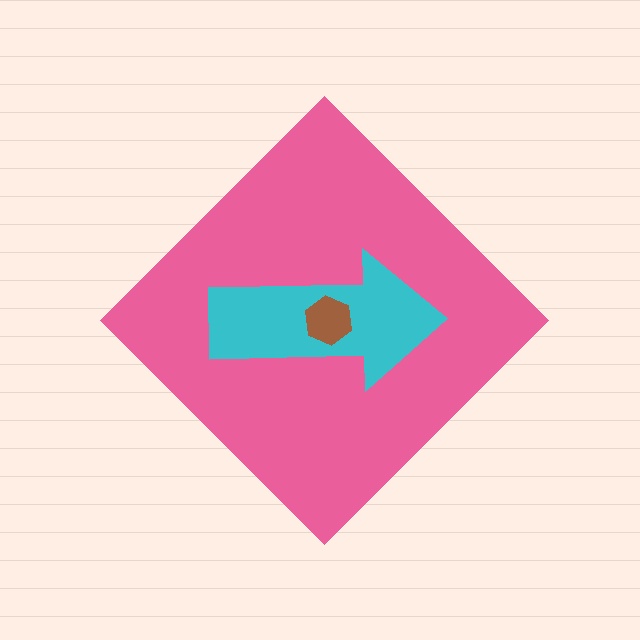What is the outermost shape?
The pink diamond.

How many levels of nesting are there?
3.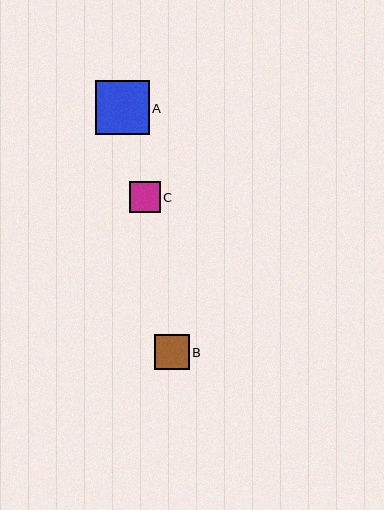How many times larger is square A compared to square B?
Square A is approximately 1.5 times the size of square B.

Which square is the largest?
Square A is the largest with a size of approximately 54 pixels.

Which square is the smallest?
Square C is the smallest with a size of approximately 31 pixels.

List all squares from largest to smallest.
From largest to smallest: A, B, C.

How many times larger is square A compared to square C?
Square A is approximately 1.8 times the size of square C.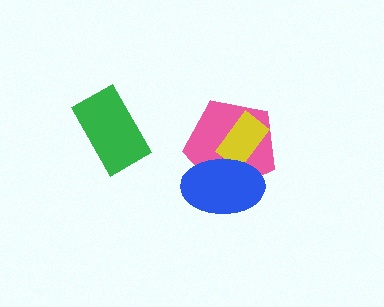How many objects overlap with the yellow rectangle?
2 objects overlap with the yellow rectangle.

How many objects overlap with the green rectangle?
0 objects overlap with the green rectangle.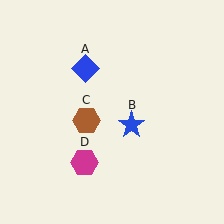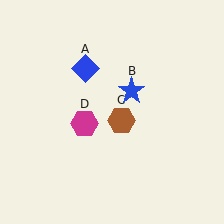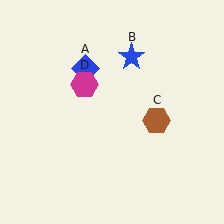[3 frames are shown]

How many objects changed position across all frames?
3 objects changed position: blue star (object B), brown hexagon (object C), magenta hexagon (object D).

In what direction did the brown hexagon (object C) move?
The brown hexagon (object C) moved right.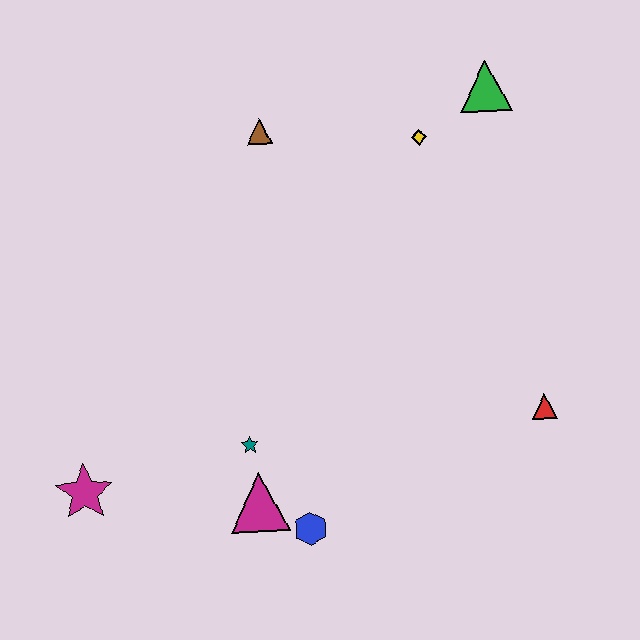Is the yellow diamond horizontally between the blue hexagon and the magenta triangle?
No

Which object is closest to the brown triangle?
The yellow diamond is closest to the brown triangle.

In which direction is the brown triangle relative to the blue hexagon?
The brown triangle is above the blue hexagon.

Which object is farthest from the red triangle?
The magenta star is farthest from the red triangle.